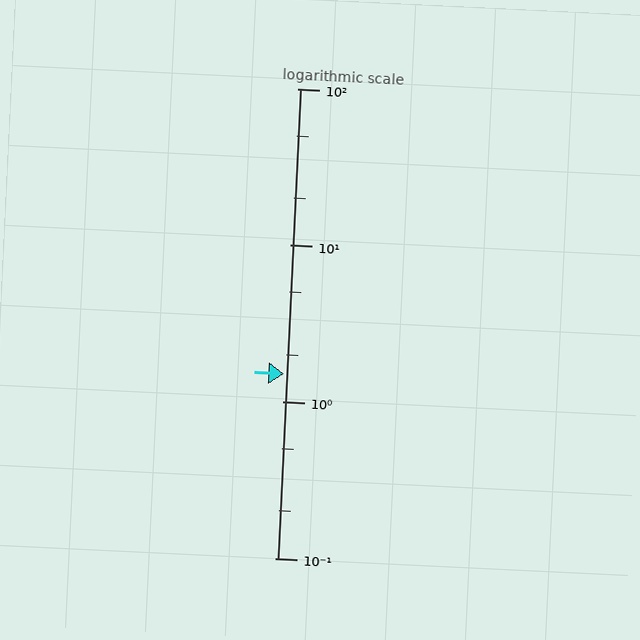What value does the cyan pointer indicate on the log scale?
The pointer indicates approximately 1.5.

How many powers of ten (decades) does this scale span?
The scale spans 3 decades, from 0.1 to 100.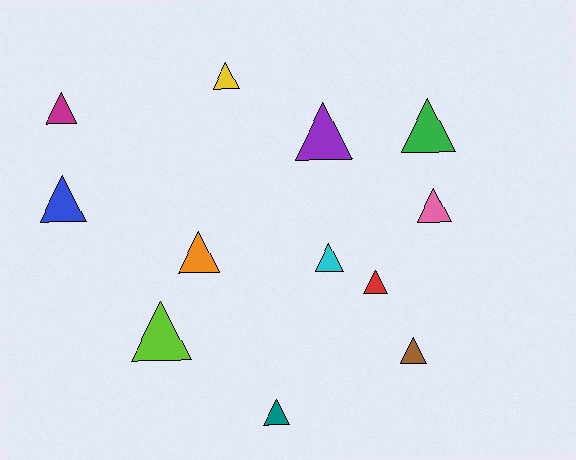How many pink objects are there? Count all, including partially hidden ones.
There is 1 pink object.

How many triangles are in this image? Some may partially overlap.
There are 12 triangles.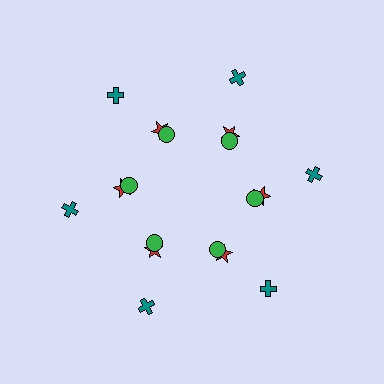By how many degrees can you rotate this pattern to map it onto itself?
The pattern maps onto itself every 60 degrees of rotation.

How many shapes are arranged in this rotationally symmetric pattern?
There are 18 shapes, arranged in 6 groups of 3.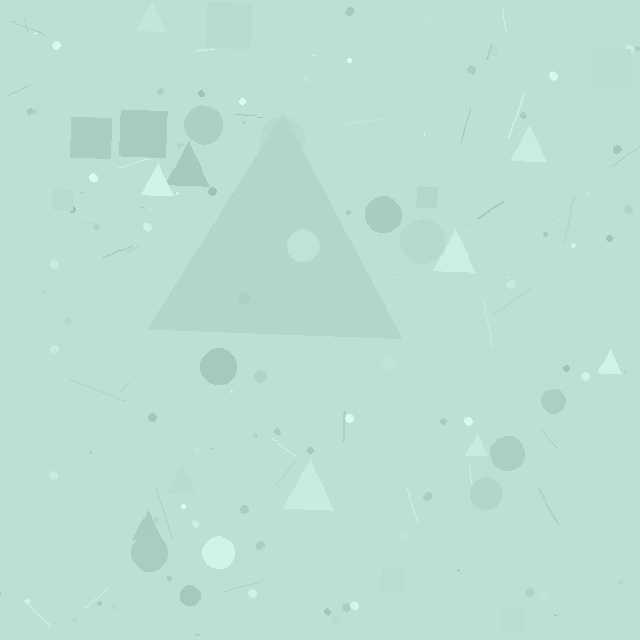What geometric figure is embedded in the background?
A triangle is embedded in the background.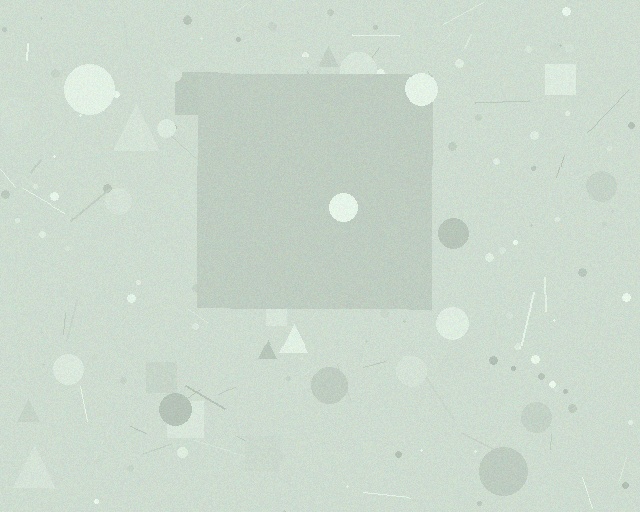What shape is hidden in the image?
A square is hidden in the image.